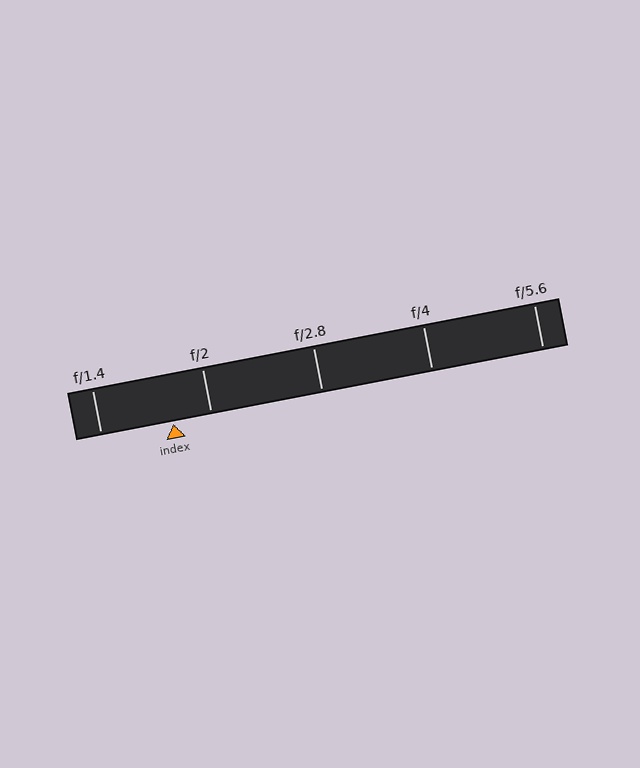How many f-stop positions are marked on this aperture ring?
There are 5 f-stop positions marked.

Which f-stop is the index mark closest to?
The index mark is closest to f/2.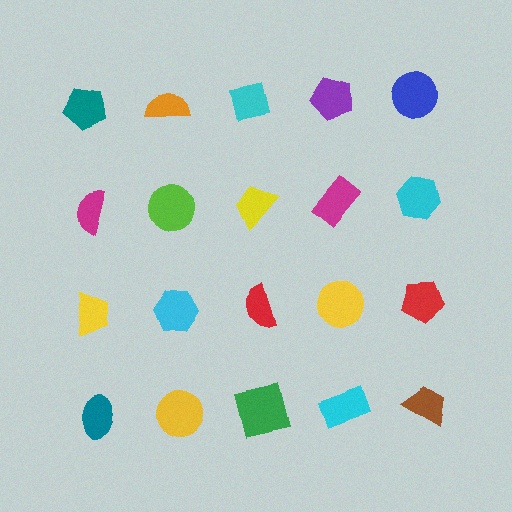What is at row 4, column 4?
A cyan rectangle.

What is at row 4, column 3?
A green square.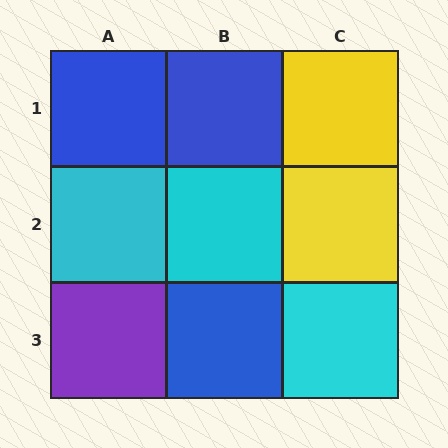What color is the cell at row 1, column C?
Yellow.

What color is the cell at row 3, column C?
Cyan.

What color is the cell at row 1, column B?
Blue.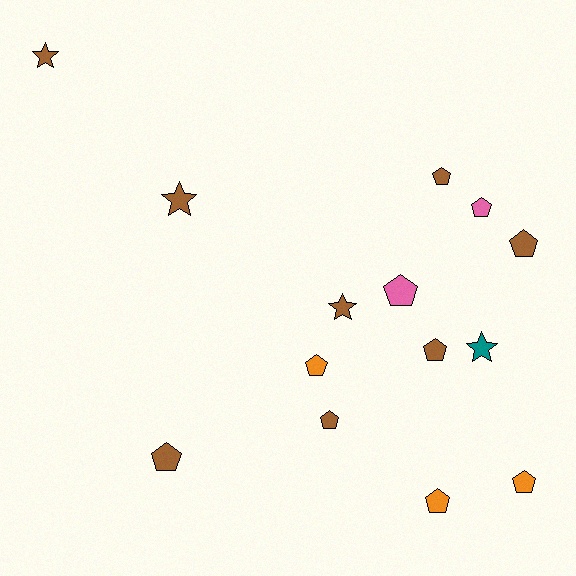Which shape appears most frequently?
Pentagon, with 10 objects.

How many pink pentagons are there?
There are 2 pink pentagons.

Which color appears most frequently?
Brown, with 8 objects.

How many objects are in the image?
There are 14 objects.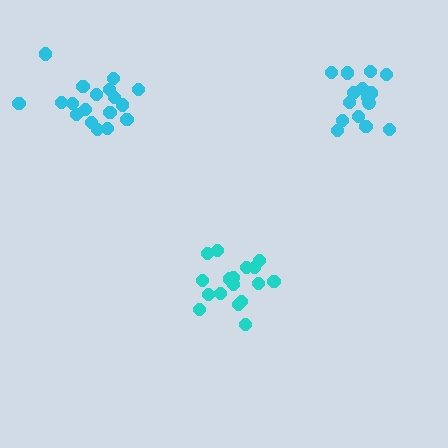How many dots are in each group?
Group 1: 15 dots, Group 2: 18 dots, Group 3: 17 dots (50 total).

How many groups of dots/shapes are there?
There are 3 groups.